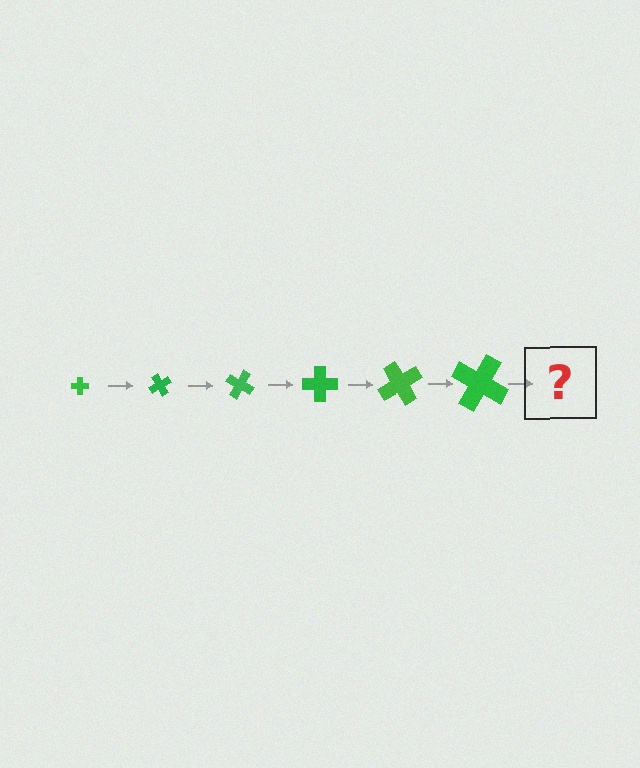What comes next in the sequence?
The next element should be a cross, larger than the previous one and rotated 360 degrees from the start.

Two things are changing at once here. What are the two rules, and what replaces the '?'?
The two rules are that the cross grows larger each step and it rotates 60 degrees each step. The '?' should be a cross, larger than the previous one and rotated 360 degrees from the start.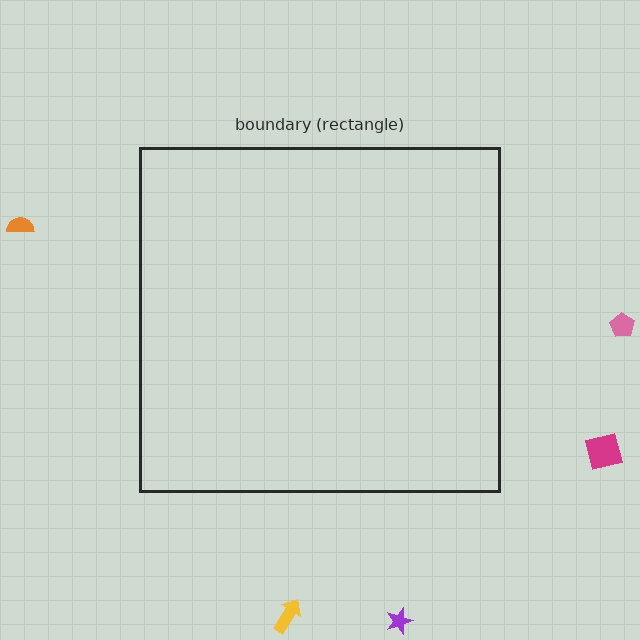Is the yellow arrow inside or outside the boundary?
Outside.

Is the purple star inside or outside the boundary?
Outside.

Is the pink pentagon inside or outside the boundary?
Outside.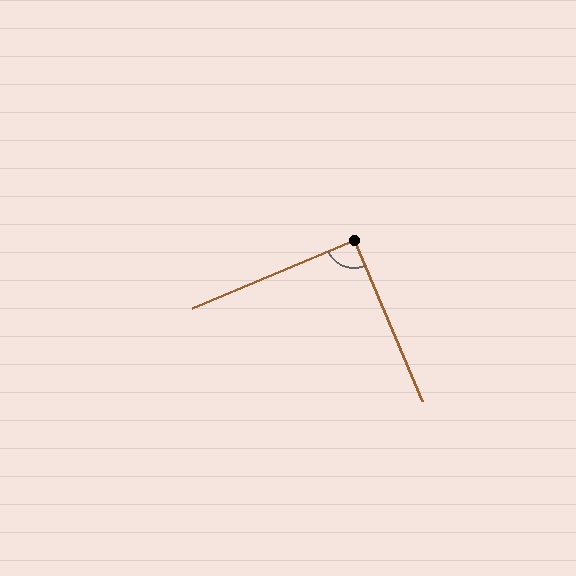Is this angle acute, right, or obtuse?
It is approximately a right angle.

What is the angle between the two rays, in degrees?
Approximately 90 degrees.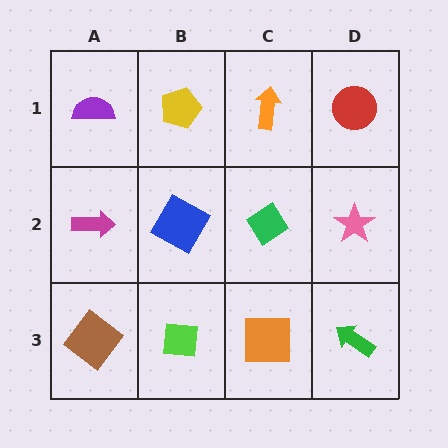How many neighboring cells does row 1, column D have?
2.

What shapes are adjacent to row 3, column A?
A magenta arrow (row 2, column A), a lime square (row 3, column B).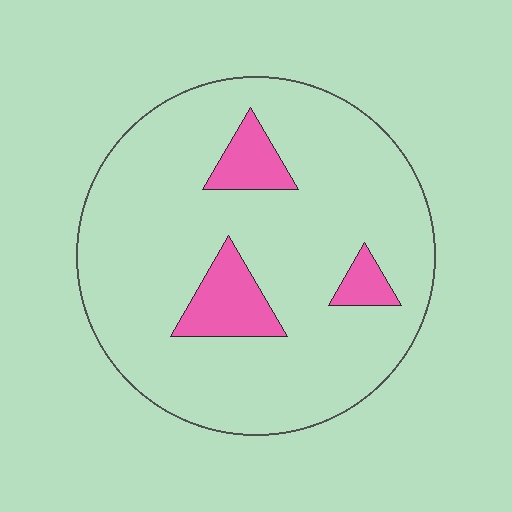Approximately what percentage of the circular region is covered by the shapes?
Approximately 10%.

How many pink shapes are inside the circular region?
3.